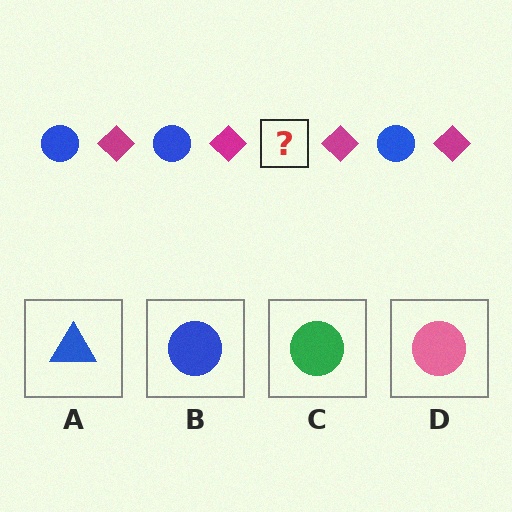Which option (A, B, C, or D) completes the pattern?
B.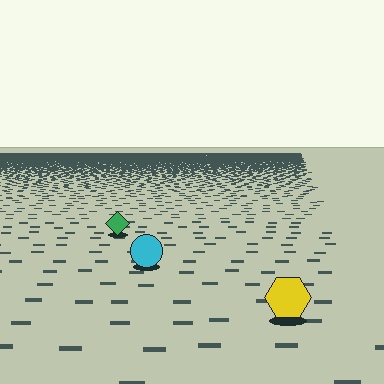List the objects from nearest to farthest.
From nearest to farthest: the yellow hexagon, the cyan circle, the green diamond.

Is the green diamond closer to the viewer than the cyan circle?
No. The cyan circle is closer — you can tell from the texture gradient: the ground texture is coarser near it.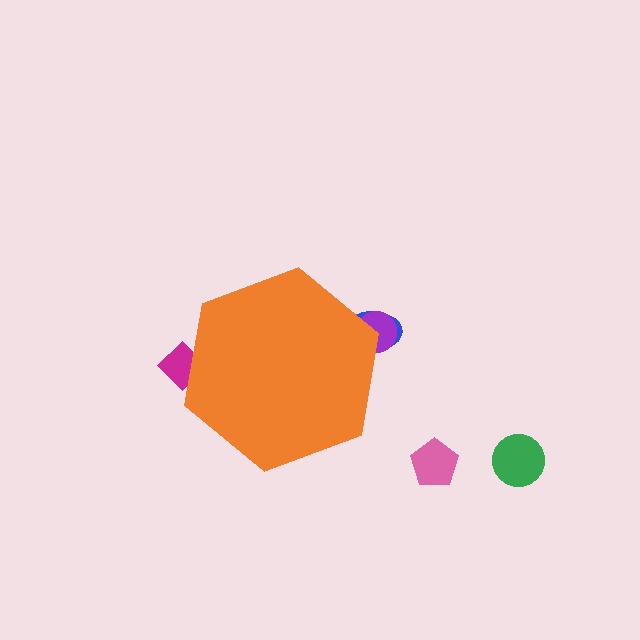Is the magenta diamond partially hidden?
Yes, the magenta diamond is partially hidden behind the orange hexagon.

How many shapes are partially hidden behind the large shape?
3 shapes are partially hidden.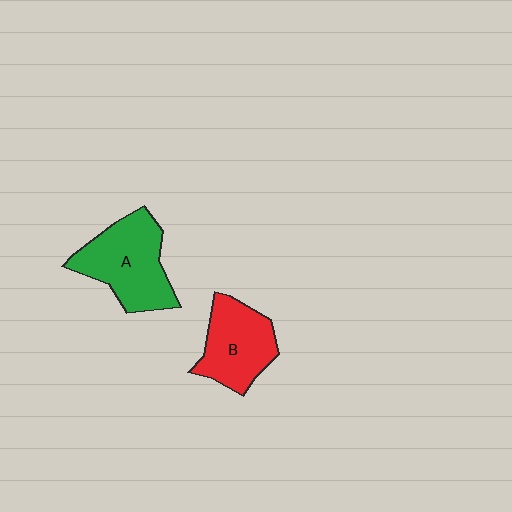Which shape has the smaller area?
Shape B (red).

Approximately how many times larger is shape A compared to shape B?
Approximately 1.2 times.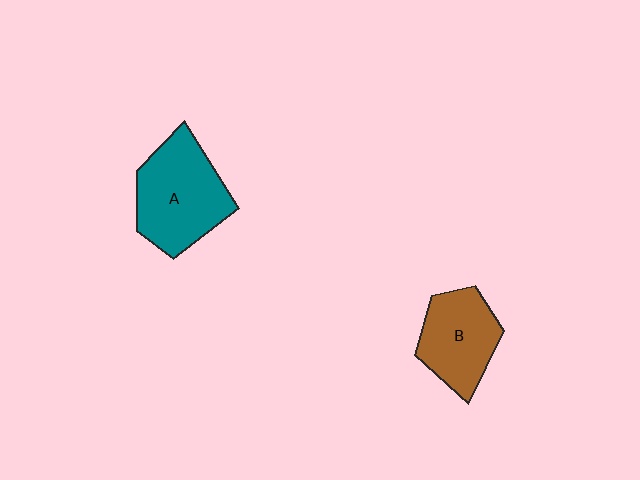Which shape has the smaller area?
Shape B (brown).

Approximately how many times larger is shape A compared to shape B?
Approximately 1.3 times.